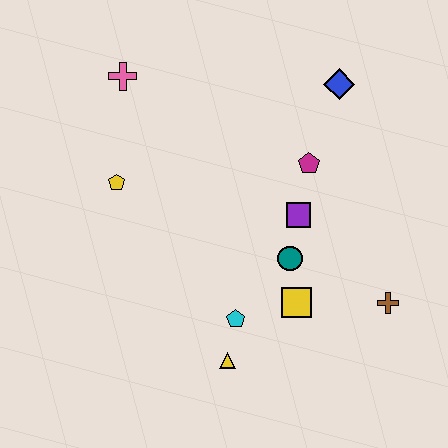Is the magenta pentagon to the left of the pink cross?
No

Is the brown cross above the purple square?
No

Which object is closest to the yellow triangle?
The cyan pentagon is closest to the yellow triangle.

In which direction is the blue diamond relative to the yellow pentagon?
The blue diamond is to the right of the yellow pentagon.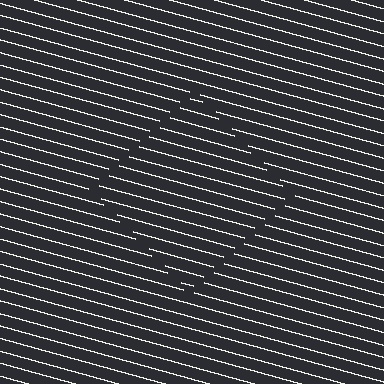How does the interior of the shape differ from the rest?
The interior of the shape contains the same grating, shifted by half a period — the contour is defined by the phase discontinuity where line-ends from the inner and outer gratings abut.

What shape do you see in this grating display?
An illusory square. The interior of the shape contains the same grating, shifted by half a period — the contour is defined by the phase discontinuity where line-ends from the inner and outer gratings abut.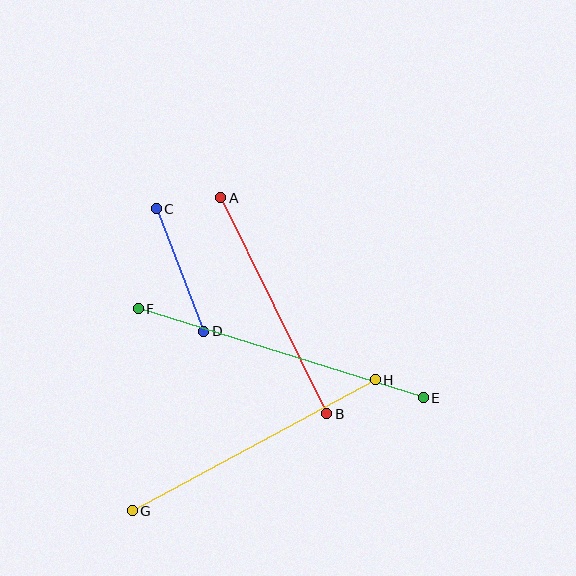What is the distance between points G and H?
The distance is approximately 276 pixels.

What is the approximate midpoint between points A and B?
The midpoint is at approximately (274, 306) pixels.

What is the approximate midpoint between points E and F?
The midpoint is at approximately (281, 353) pixels.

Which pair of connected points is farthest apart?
Points E and F are farthest apart.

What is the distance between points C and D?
The distance is approximately 131 pixels.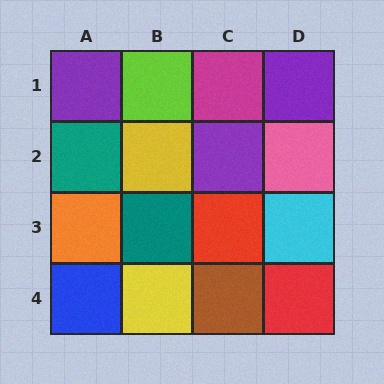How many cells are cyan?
1 cell is cyan.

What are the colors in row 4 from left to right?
Blue, yellow, brown, red.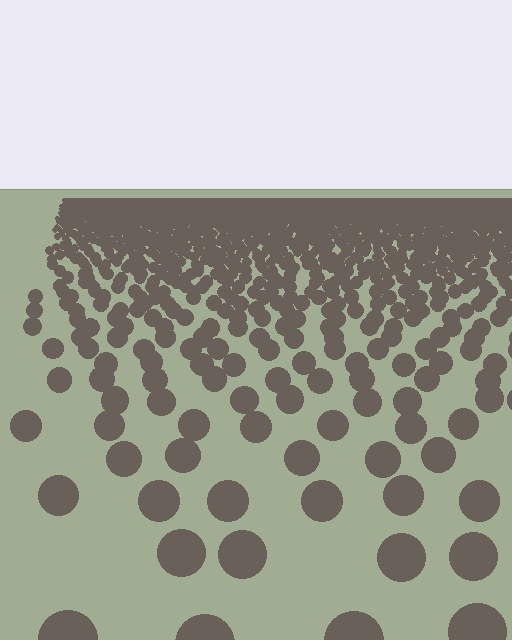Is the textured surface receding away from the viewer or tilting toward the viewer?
The surface is receding away from the viewer. Texture elements get smaller and denser toward the top.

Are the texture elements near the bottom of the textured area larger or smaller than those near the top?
Larger. Near the bottom, elements are closer to the viewer and appear at a bigger on-screen size.